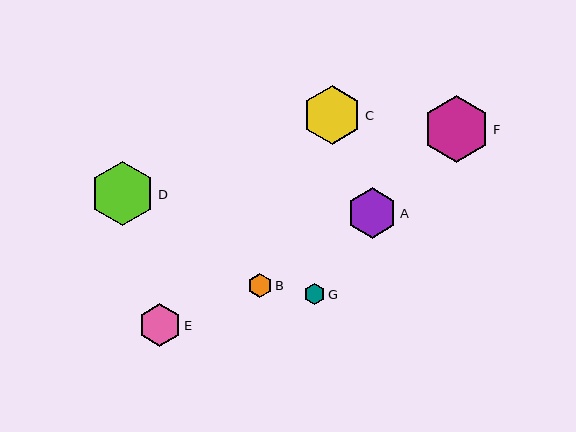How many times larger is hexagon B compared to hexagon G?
Hexagon B is approximately 1.2 times the size of hexagon G.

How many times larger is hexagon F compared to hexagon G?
Hexagon F is approximately 3.2 times the size of hexagon G.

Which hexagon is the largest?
Hexagon F is the largest with a size of approximately 67 pixels.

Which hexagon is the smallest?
Hexagon G is the smallest with a size of approximately 21 pixels.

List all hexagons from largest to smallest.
From largest to smallest: F, D, C, A, E, B, G.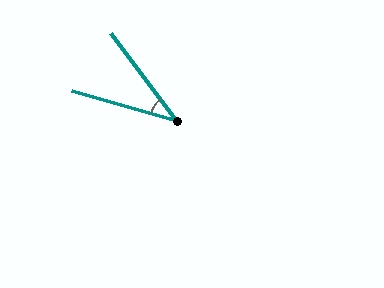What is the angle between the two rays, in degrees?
Approximately 37 degrees.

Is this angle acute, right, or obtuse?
It is acute.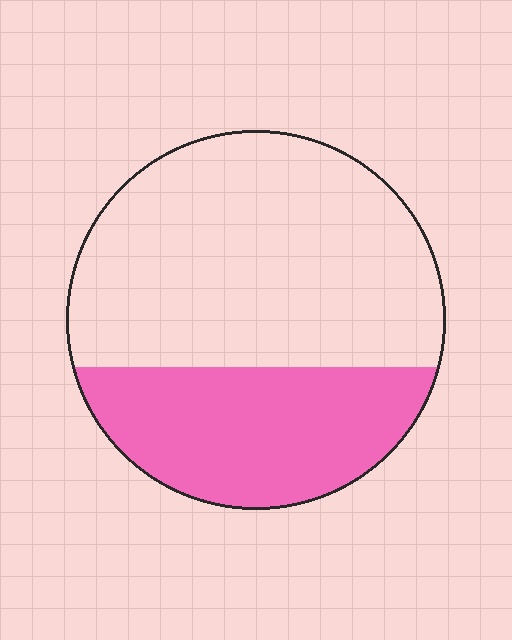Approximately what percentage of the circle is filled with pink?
Approximately 35%.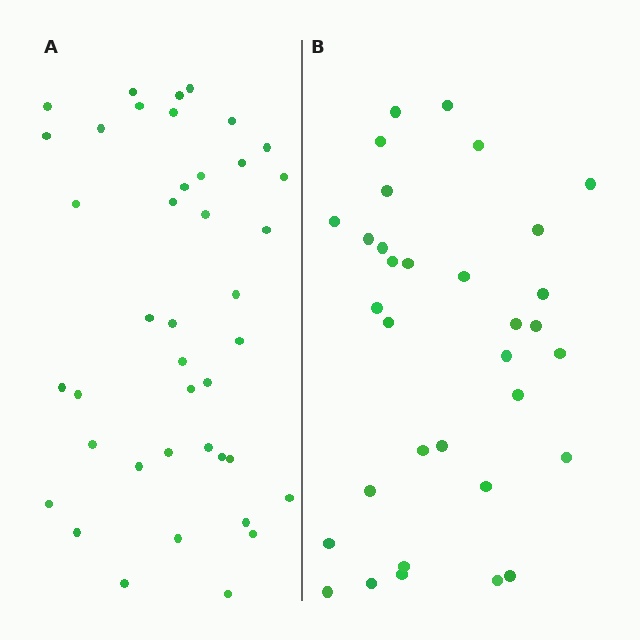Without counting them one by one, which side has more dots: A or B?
Region A (the left region) has more dots.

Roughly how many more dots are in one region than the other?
Region A has roughly 8 or so more dots than region B.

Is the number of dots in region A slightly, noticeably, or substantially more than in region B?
Region A has only slightly more — the two regions are fairly close. The ratio is roughly 1.2 to 1.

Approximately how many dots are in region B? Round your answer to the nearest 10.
About 30 dots. (The exact count is 33, which rounds to 30.)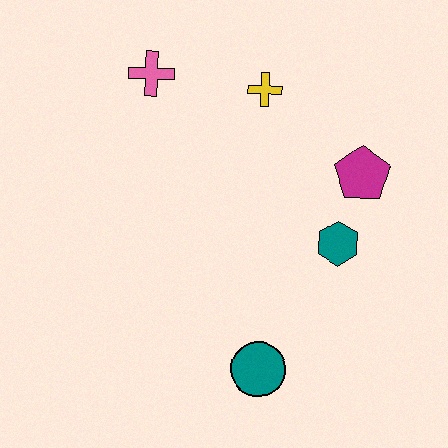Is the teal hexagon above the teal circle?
Yes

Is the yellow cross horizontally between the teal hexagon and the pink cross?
Yes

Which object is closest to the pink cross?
The yellow cross is closest to the pink cross.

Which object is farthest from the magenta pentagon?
The pink cross is farthest from the magenta pentagon.